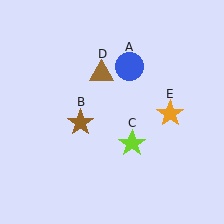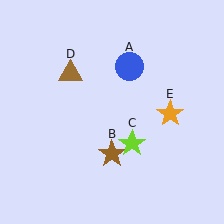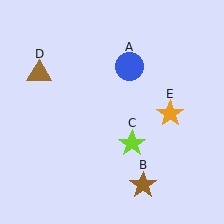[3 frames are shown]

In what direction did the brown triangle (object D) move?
The brown triangle (object D) moved left.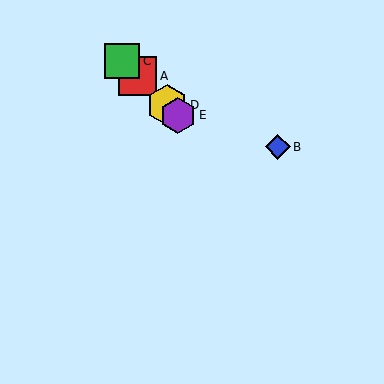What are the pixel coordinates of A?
Object A is at (138, 76).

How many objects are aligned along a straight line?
4 objects (A, C, D, E) are aligned along a straight line.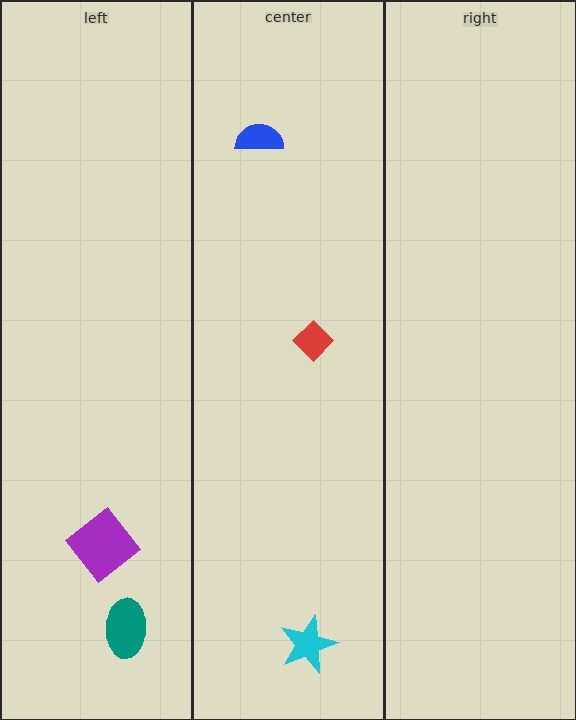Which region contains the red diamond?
The center region.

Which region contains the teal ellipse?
The left region.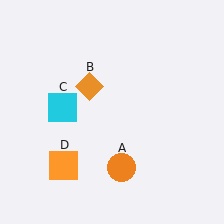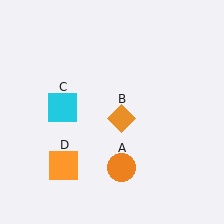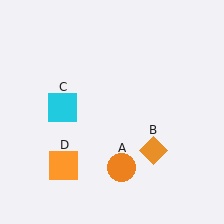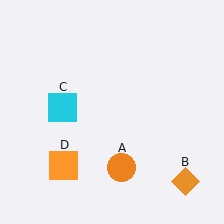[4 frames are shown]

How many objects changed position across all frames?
1 object changed position: orange diamond (object B).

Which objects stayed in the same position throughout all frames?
Orange circle (object A) and cyan square (object C) and orange square (object D) remained stationary.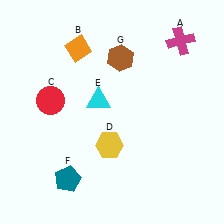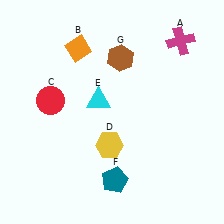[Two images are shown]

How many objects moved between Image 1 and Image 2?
1 object moved between the two images.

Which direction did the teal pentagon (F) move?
The teal pentagon (F) moved right.